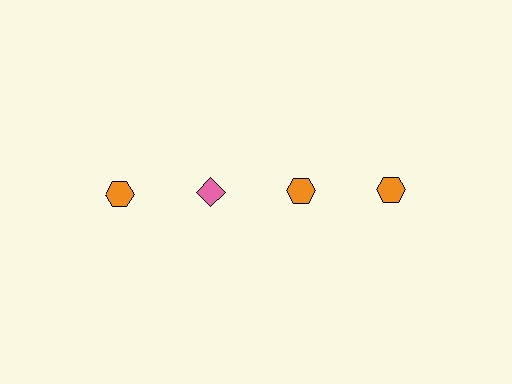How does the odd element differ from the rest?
It differs in both color (pink instead of orange) and shape (diamond instead of hexagon).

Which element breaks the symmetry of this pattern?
The pink diamond in the top row, second from left column breaks the symmetry. All other shapes are orange hexagons.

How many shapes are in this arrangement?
There are 4 shapes arranged in a grid pattern.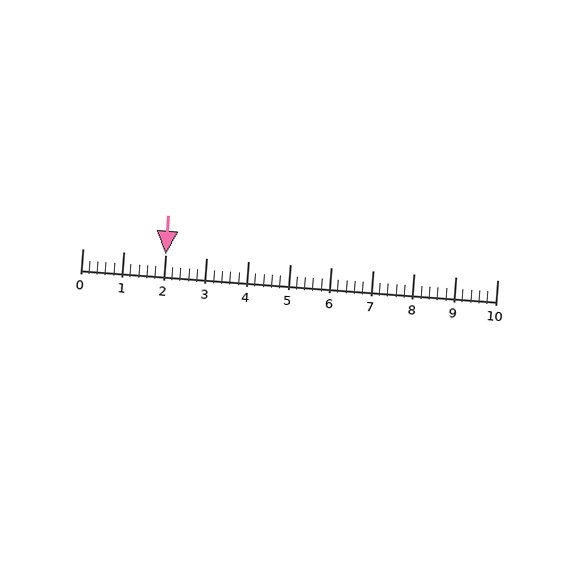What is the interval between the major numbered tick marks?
The major tick marks are spaced 1 units apart.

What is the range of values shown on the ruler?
The ruler shows values from 0 to 10.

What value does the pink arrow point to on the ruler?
The pink arrow points to approximately 2.0.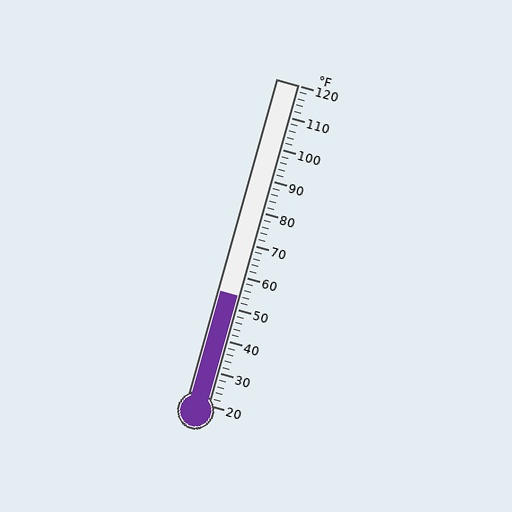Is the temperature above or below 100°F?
The temperature is below 100°F.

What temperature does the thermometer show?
The thermometer shows approximately 54°F.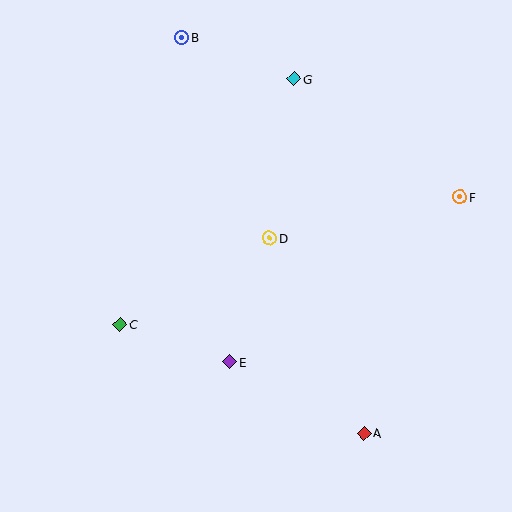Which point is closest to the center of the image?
Point D at (269, 238) is closest to the center.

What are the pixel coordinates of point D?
Point D is at (269, 238).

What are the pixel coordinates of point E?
Point E is at (230, 362).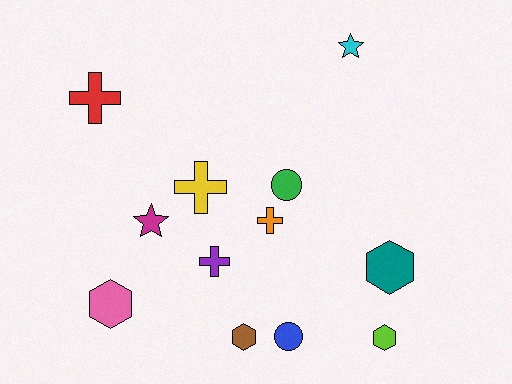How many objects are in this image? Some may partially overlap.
There are 12 objects.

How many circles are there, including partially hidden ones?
There are 2 circles.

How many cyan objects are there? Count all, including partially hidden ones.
There is 1 cyan object.